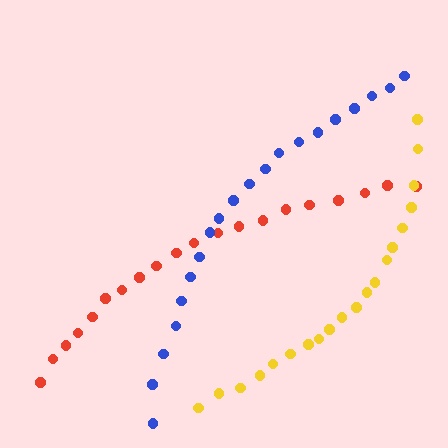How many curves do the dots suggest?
There are 3 distinct paths.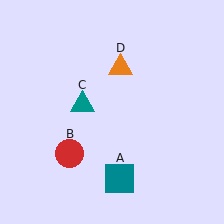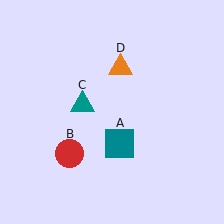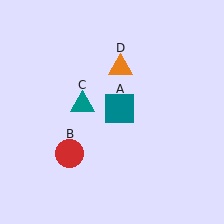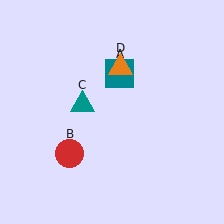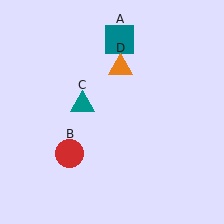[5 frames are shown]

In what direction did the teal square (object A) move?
The teal square (object A) moved up.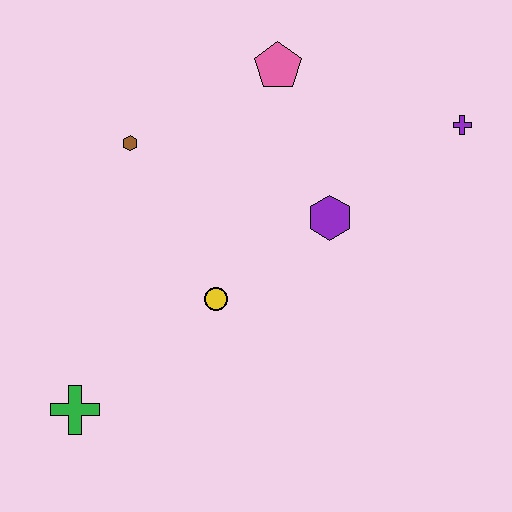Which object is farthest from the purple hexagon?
The green cross is farthest from the purple hexagon.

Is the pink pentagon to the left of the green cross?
No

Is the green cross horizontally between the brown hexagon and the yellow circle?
No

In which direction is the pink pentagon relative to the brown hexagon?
The pink pentagon is to the right of the brown hexagon.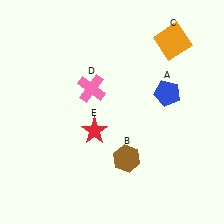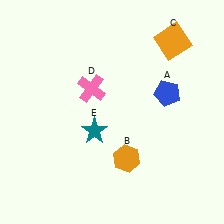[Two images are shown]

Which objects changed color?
B changed from brown to orange. E changed from red to teal.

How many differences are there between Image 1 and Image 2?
There are 2 differences between the two images.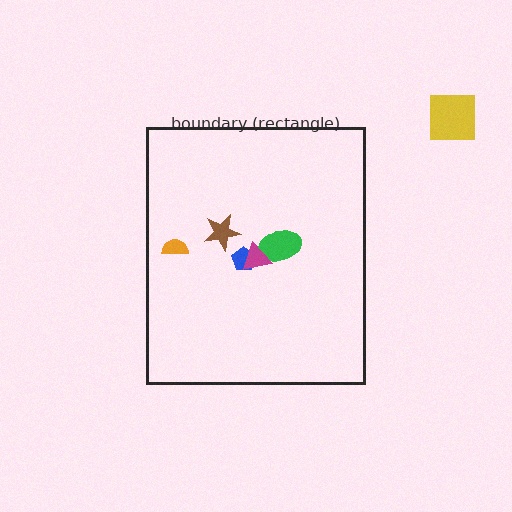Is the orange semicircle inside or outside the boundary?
Inside.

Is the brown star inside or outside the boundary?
Inside.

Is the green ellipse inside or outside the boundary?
Inside.